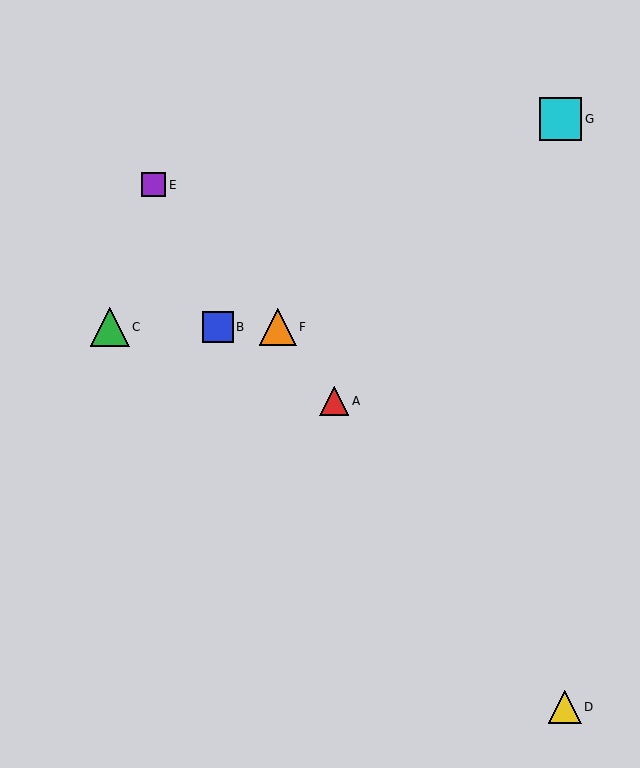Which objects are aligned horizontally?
Objects B, C, F are aligned horizontally.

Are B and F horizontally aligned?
Yes, both are at y≈327.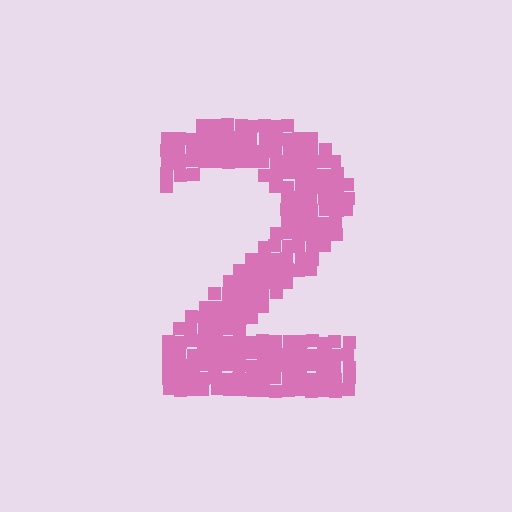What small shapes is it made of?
It is made of small squares.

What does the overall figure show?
The overall figure shows the digit 2.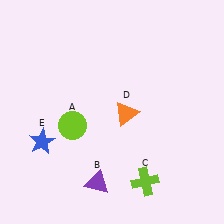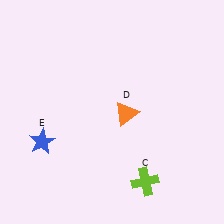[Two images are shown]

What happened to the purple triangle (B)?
The purple triangle (B) was removed in Image 2. It was in the bottom-left area of Image 1.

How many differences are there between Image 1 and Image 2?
There are 2 differences between the two images.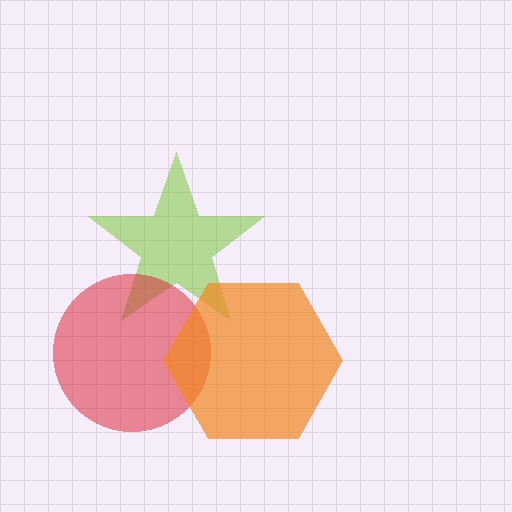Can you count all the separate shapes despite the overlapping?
Yes, there are 3 separate shapes.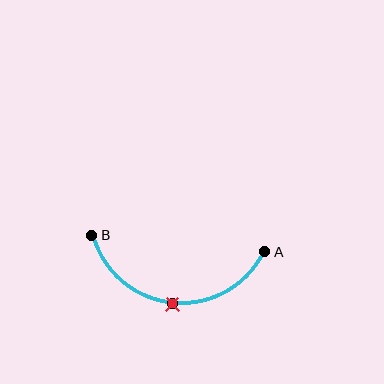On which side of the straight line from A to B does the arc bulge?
The arc bulges below the straight line connecting A and B.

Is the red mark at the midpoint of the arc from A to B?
Yes. The red mark lies on the arc at equal arc-length from both A and B — it is the arc midpoint.